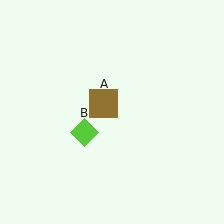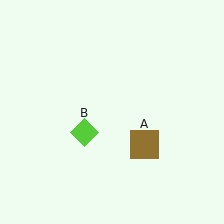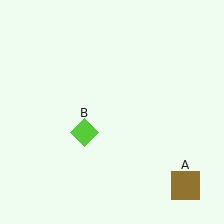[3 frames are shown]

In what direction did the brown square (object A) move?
The brown square (object A) moved down and to the right.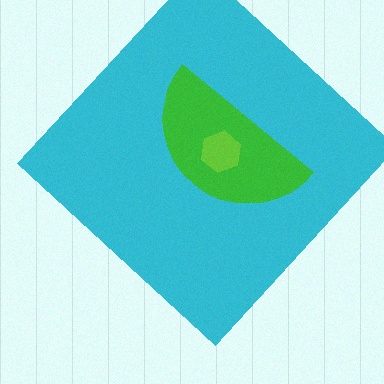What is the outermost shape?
The cyan diamond.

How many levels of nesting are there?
3.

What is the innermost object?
The lime hexagon.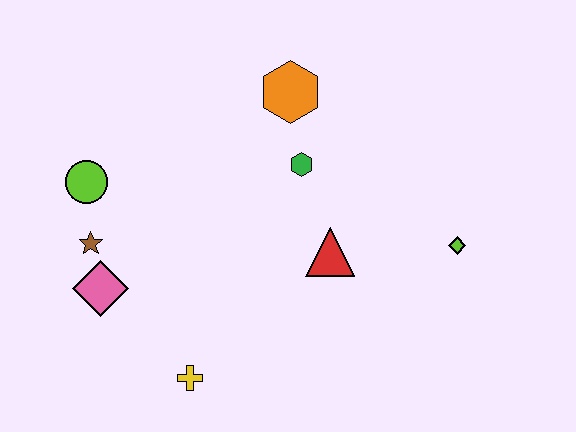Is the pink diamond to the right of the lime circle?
Yes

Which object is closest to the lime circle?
The brown star is closest to the lime circle.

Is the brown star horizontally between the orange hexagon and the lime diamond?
No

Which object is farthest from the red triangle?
The lime circle is farthest from the red triangle.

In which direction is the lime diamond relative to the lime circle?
The lime diamond is to the right of the lime circle.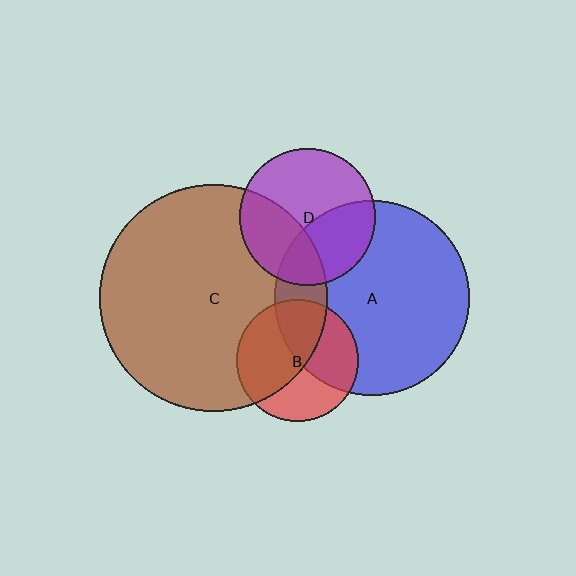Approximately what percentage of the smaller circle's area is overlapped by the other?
Approximately 55%.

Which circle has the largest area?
Circle C (brown).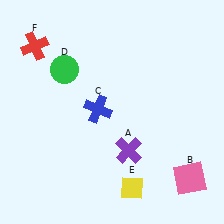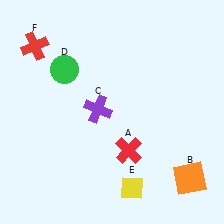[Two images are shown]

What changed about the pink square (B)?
In Image 1, B is pink. In Image 2, it changed to orange.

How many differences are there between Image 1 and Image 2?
There are 3 differences between the two images.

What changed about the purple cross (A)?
In Image 1, A is purple. In Image 2, it changed to red.